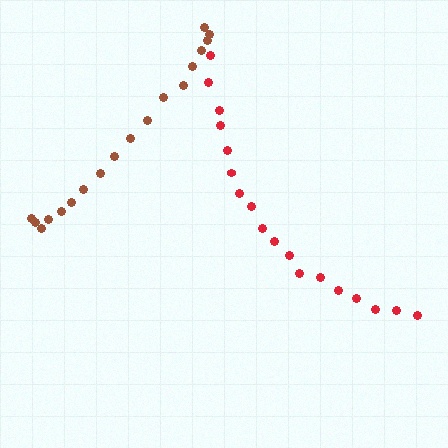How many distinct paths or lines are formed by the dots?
There are 2 distinct paths.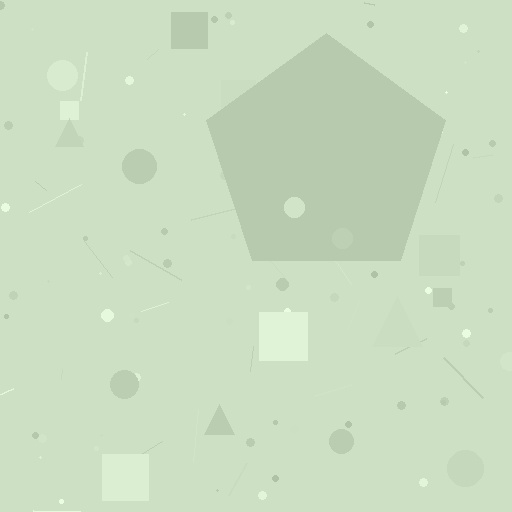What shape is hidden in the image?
A pentagon is hidden in the image.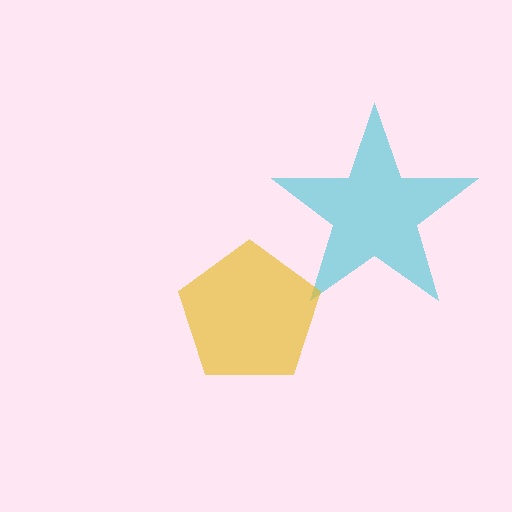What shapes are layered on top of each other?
The layered shapes are: a cyan star, a yellow pentagon.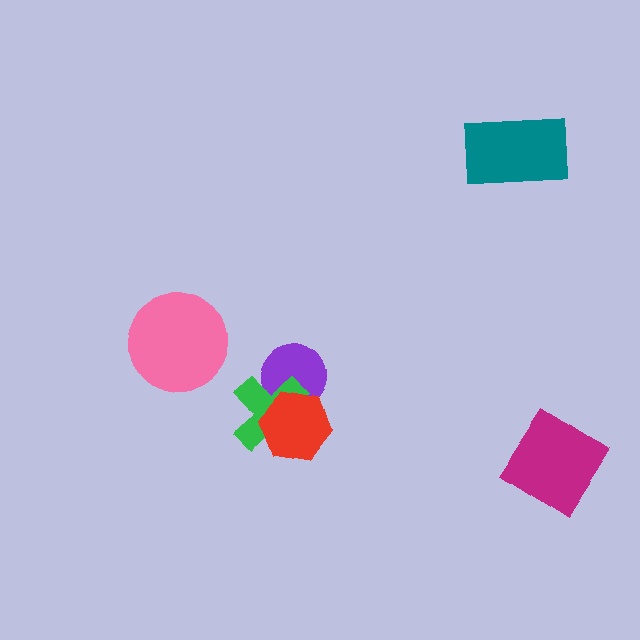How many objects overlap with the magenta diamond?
0 objects overlap with the magenta diamond.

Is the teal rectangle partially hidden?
No, no other shape covers it.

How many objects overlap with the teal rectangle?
0 objects overlap with the teal rectangle.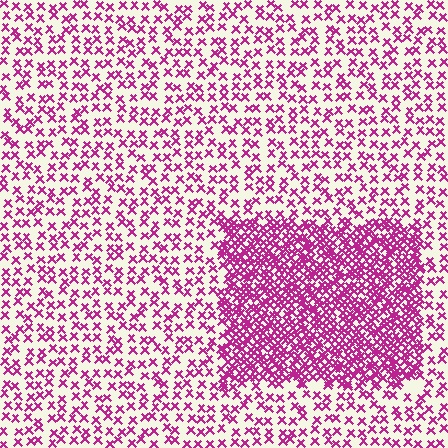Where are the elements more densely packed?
The elements are more densely packed inside the rectangle boundary.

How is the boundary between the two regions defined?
The boundary is defined by a change in element density (approximately 2.7x ratio). All elements are the same color, size, and shape.